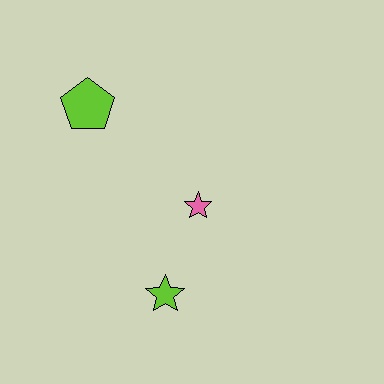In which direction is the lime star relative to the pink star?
The lime star is below the pink star.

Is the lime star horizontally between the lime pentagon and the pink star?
Yes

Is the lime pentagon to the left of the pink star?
Yes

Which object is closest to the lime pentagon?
The pink star is closest to the lime pentagon.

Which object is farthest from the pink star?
The lime pentagon is farthest from the pink star.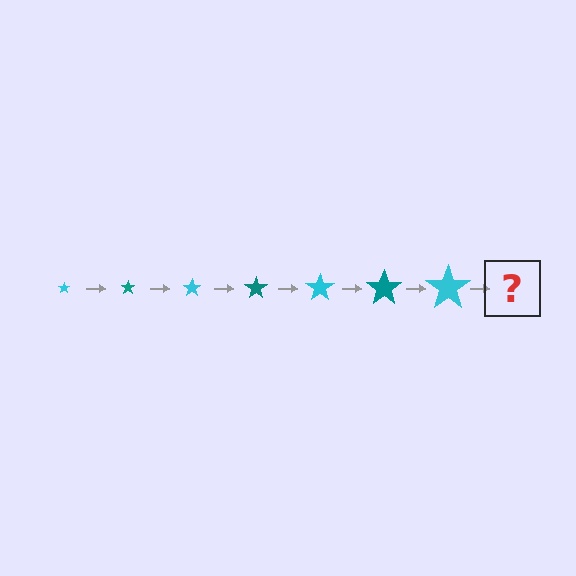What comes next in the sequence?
The next element should be a teal star, larger than the previous one.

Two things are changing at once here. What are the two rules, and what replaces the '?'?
The two rules are that the star grows larger each step and the color cycles through cyan and teal. The '?' should be a teal star, larger than the previous one.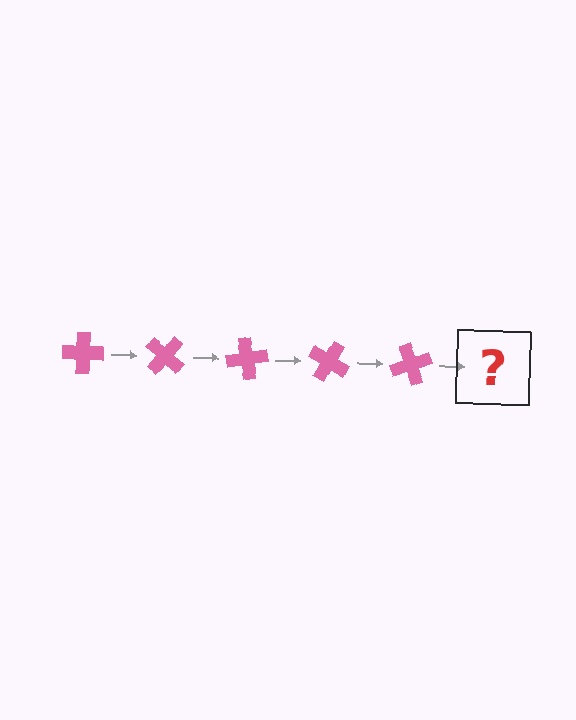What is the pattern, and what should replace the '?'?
The pattern is that the cross rotates 40 degrees each step. The '?' should be a pink cross rotated 200 degrees.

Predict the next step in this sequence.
The next step is a pink cross rotated 200 degrees.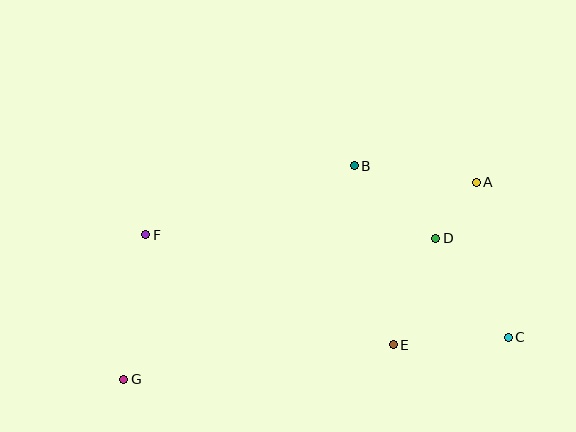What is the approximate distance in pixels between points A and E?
The distance between A and E is approximately 182 pixels.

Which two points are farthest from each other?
Points A and G are farthest from each other.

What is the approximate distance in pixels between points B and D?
The distance between B and D is approximately 109 pixels.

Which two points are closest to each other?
Points A and D are closest to each other.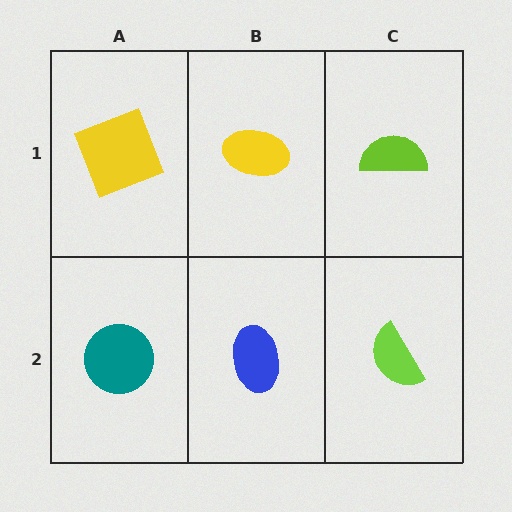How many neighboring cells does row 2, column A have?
2.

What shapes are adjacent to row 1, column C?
A lime semicircle (row 2, column C), a yellow ellipse (row 1, column B).